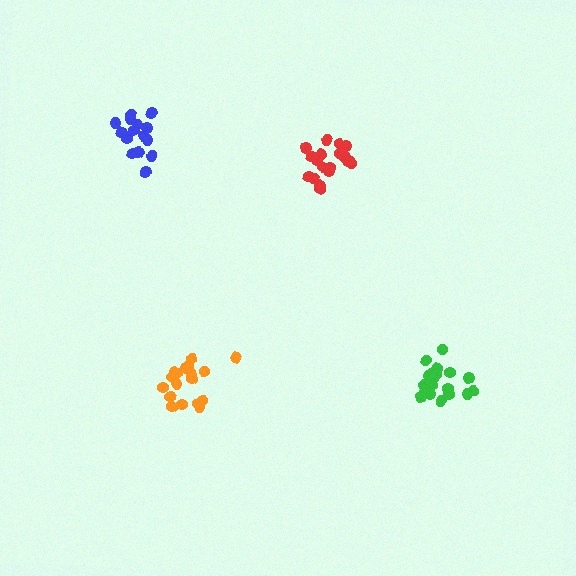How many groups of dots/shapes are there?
There are 4 groups.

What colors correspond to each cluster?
The clusters are colored: red, orange, blue, green.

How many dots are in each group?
Group 1: 19 dots, Group 2: 18 dots, Group 3: 15 dots, Group 4: 19 dots (71 total).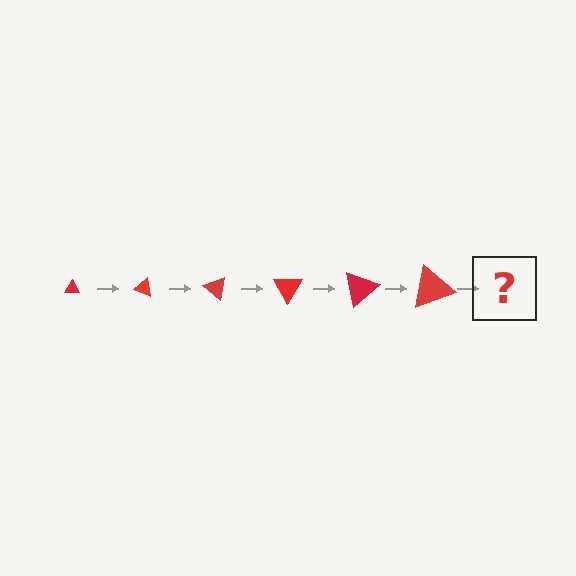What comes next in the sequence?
The next element should be a triangle, larger than the previous one and rotated 120 degrees from the start.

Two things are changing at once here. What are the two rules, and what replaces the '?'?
The two rules are that the triangle grows larger each step and it rotates 20 degrees each step. The '?' should be a triangle, larger than the previous one and rotated 120 degrees from the start.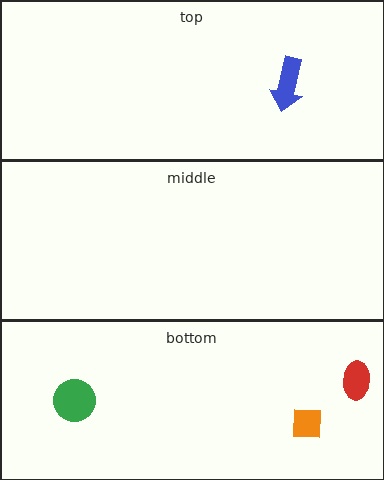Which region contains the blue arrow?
The top region.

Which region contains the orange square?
The bottom region.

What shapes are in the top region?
The blue arrow.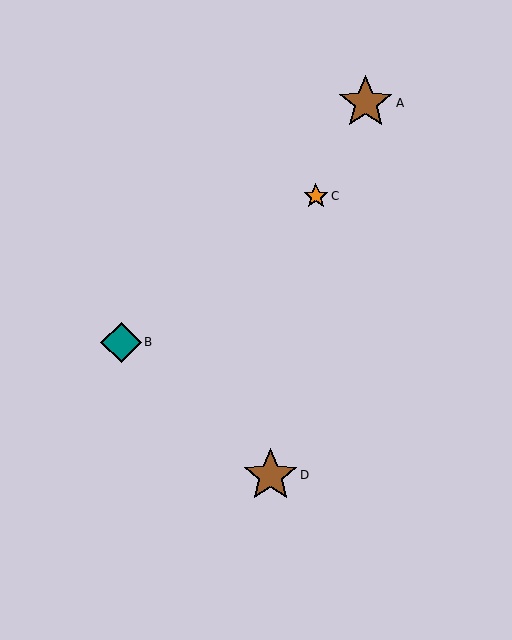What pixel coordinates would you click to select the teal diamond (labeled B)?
Click at (121, 342) to select the teal diamond B.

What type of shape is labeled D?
Shape D is a brown star.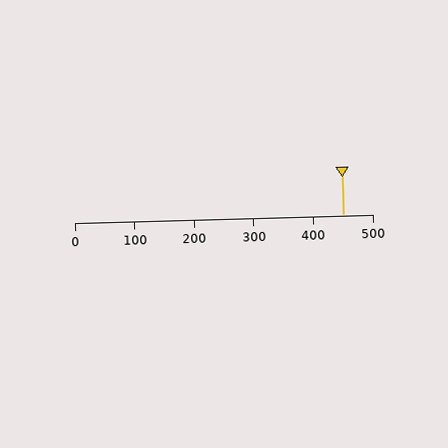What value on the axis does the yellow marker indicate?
The marker indicates approximately 450.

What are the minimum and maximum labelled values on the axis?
The axis runs from 0 to 500.